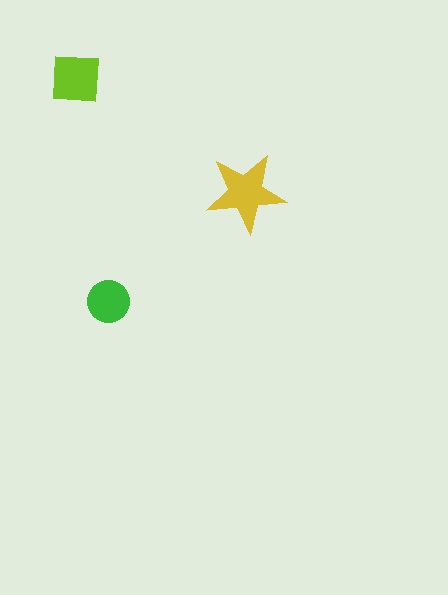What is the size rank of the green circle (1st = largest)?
3rd.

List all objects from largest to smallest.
The yellow star, the lime square, the green circle.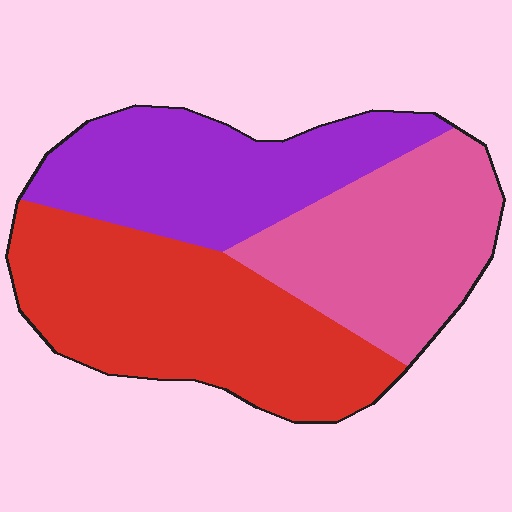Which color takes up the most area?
Red, at roughly 40%.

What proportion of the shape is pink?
Pink takes up between a quarter and a half of the shape.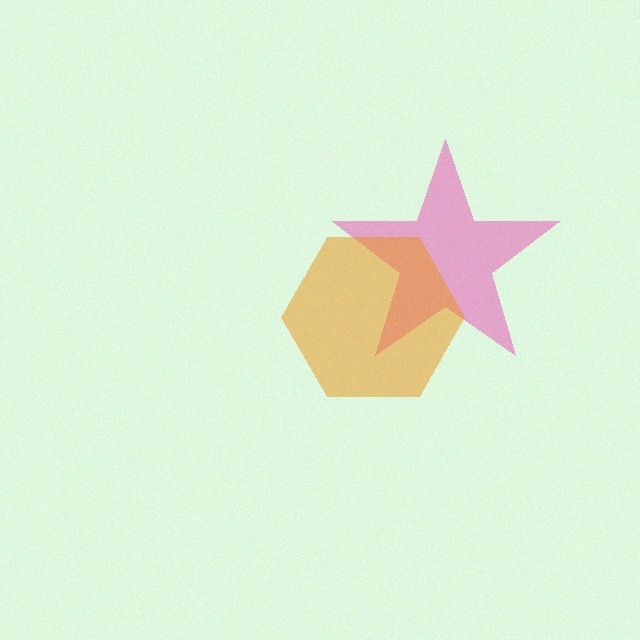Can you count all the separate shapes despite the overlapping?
Yes, there are 2 separate shapes.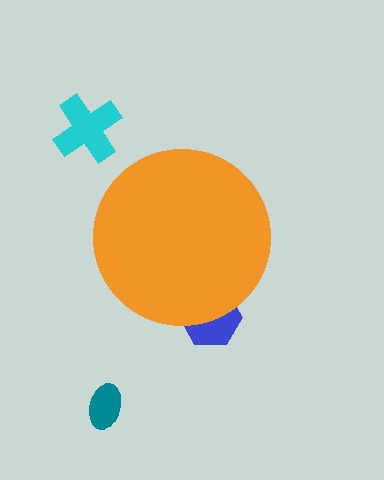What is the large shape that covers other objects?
An orange circle.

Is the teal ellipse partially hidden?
No, the teal ellipse is fully visible.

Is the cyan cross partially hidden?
No, the cyan cross is fully visible.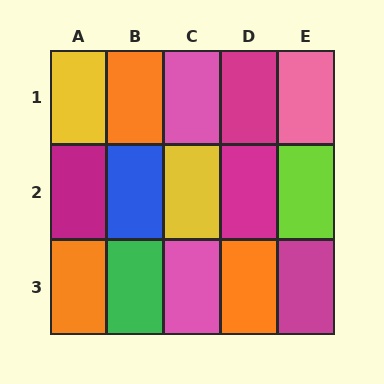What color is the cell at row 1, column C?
Pink.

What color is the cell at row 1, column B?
Orange.